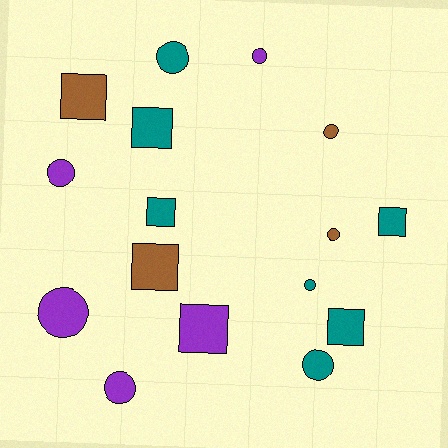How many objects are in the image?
There are 16 objects.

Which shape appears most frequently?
Circle, with 9 objects.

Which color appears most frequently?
Teal, with 7 objects.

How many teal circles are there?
There are 3 teal circles.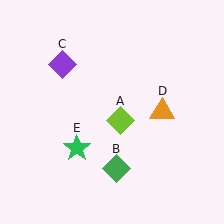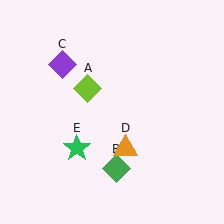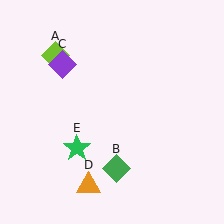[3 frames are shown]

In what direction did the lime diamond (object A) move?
The lime diamond (object A) moved up and to the left.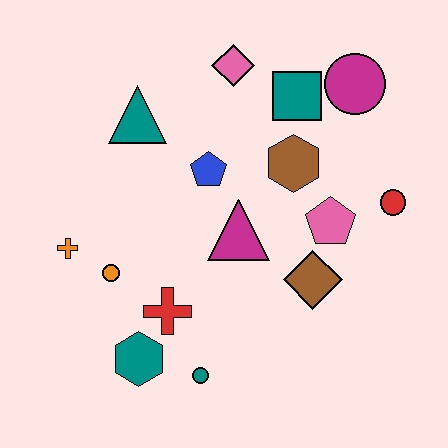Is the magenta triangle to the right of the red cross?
Yes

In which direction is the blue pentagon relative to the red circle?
The blue pentagon is to the left of the red circle.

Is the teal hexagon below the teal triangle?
Yes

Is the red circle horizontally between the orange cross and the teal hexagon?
No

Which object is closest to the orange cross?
The orange circle is closest to the orange cross.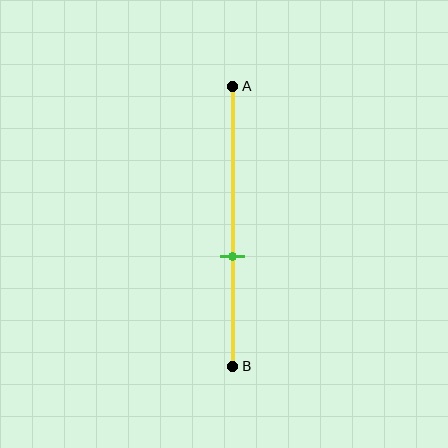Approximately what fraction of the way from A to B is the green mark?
The green mark is approximately 60% of the way from A to B.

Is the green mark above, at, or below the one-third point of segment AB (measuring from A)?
The green mark is below the one-third point of segment AB.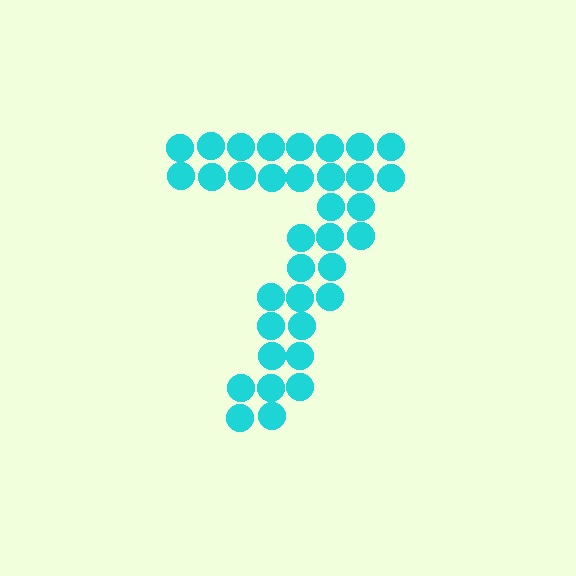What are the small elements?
The small elements are circles.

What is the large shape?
The large shape is the digit 7.